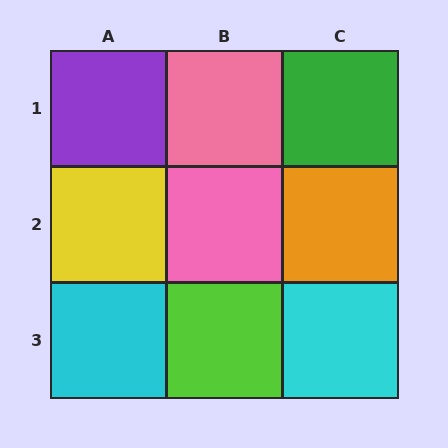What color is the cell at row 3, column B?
Lime.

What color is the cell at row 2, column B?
Pink.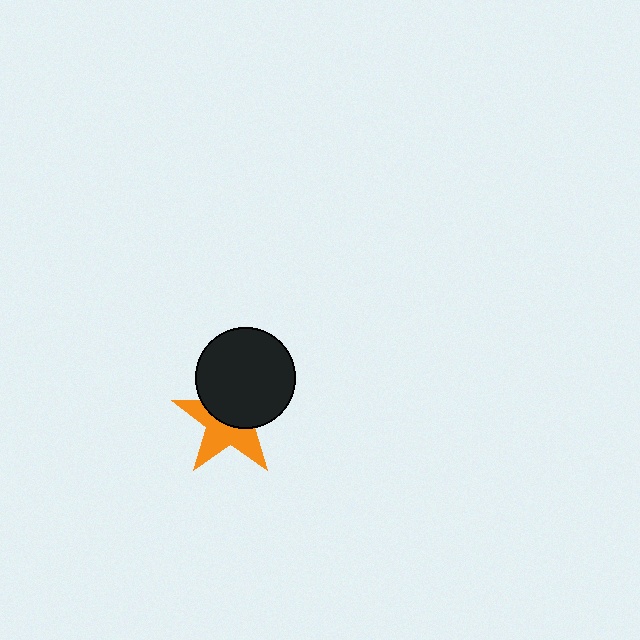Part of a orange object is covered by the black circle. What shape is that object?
It is a star.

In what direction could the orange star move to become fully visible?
The orange star could move down. That would shift it out from behind the black circle entirely.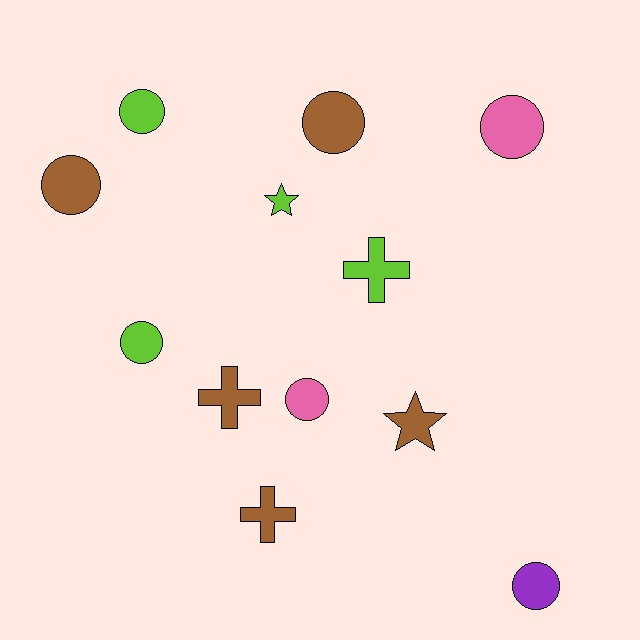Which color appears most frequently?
Brown, with 5 objects.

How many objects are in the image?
There are 12 objects.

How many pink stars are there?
There are no pink stars.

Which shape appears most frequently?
Circle, with 7 objects.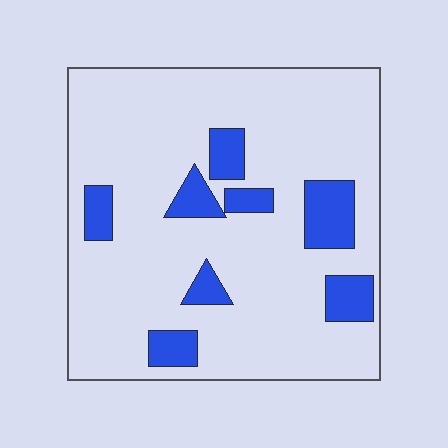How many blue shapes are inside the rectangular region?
8.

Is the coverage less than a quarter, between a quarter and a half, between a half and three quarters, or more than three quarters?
Less than a quarter.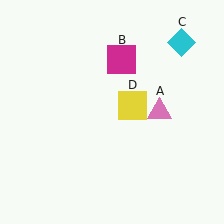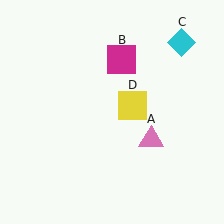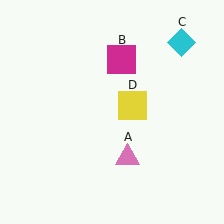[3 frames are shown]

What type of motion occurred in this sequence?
The pink triangle (object A) rotated clockwise around the center of the scene.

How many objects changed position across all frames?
1 object changed position: pink triangle (object A).